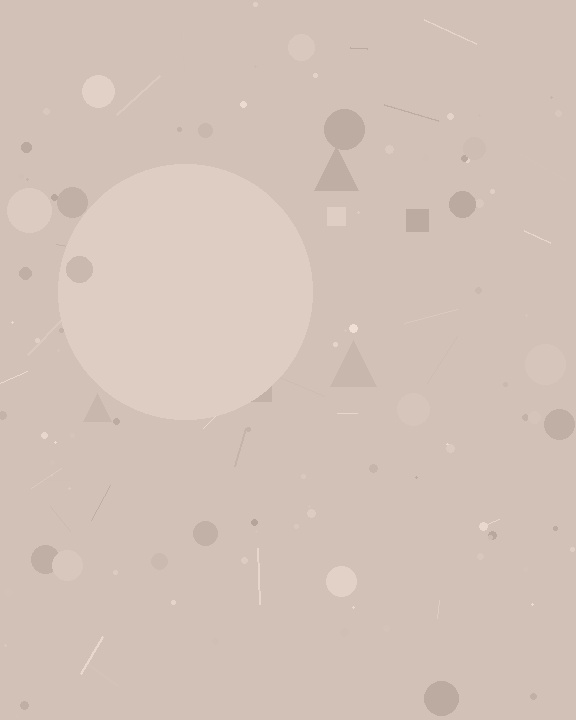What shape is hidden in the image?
A circle is hidden in the image.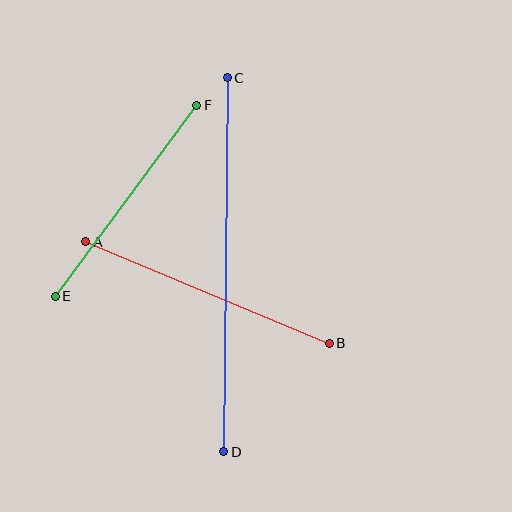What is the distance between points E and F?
The distance is approximately 238 pixels.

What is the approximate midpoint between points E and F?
The midpoint is at approximately (126, 201) pixels.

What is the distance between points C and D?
The distance is approximately 374 pixels.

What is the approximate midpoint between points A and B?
The midpoint is at approximately (207, 292) pixels.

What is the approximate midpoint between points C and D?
The midpoint is at approximately (226, 265) pixels.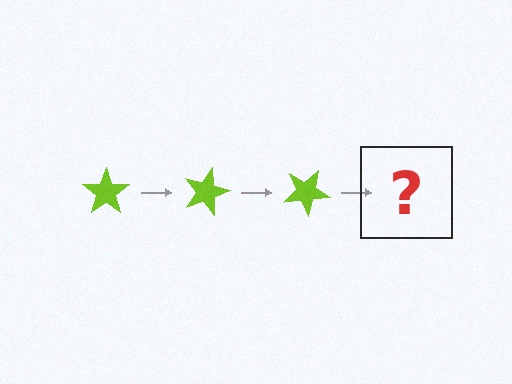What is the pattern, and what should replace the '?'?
The pattern is that the star rotates 15 degrees each step. The '?' should be a lime star rotated 45 degrees.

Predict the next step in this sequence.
The next step is a lime star rotated 45 degrees.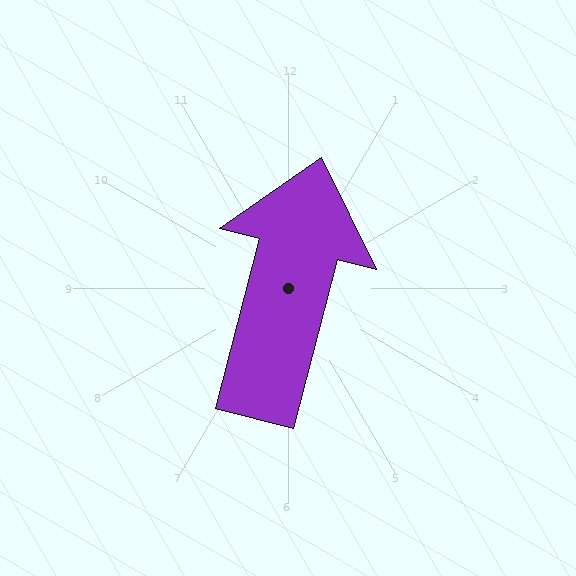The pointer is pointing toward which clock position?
Roughly 12 o'clock.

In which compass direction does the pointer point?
North.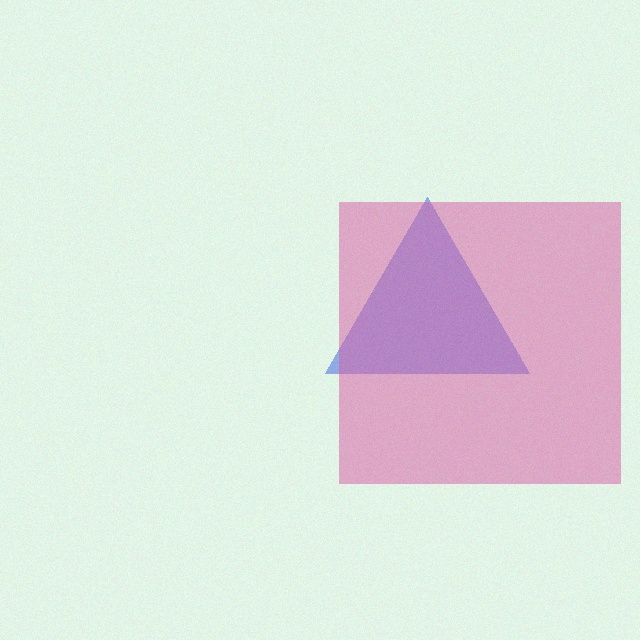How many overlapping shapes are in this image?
There are 2 overlapping shapes in the image.